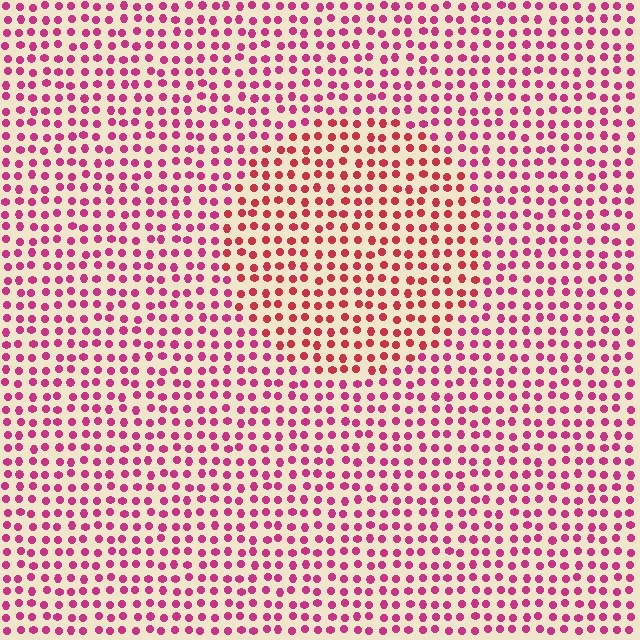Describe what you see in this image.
The image is filled with small magenta elements in a uniform arrangement. A circle-shaped region is visible where the elements are tinted to a slightly different hue, forming a subtle color boundary.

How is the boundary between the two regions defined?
The boundary is defined purely by a slight shift in hue (about 25 degrees). Spacing, size, and orientation are identical on both sides.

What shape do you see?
I see a circle.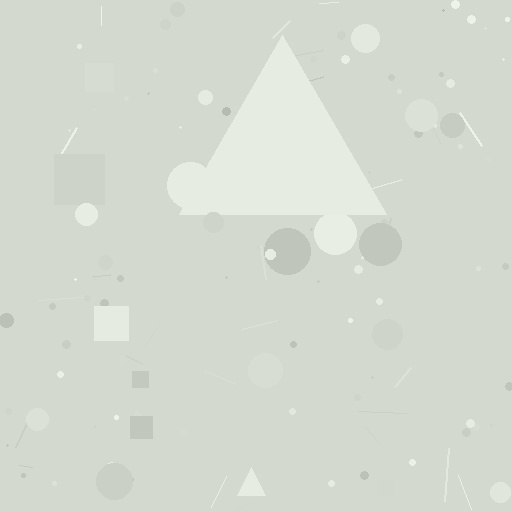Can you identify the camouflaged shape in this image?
The camouflaged shape is a triangle.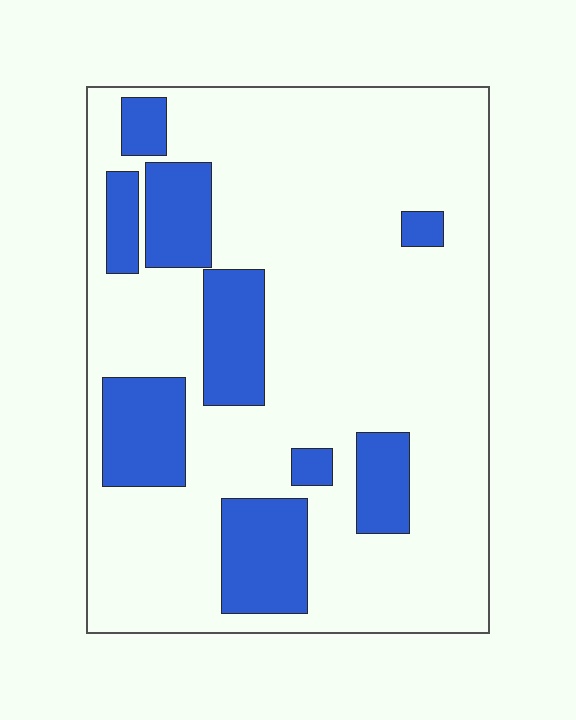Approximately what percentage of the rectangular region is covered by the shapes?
Approximately 20%.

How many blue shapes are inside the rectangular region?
9.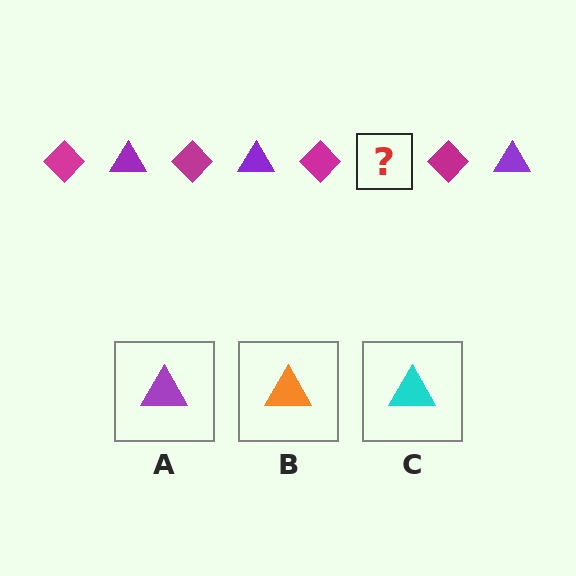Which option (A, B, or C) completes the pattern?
A.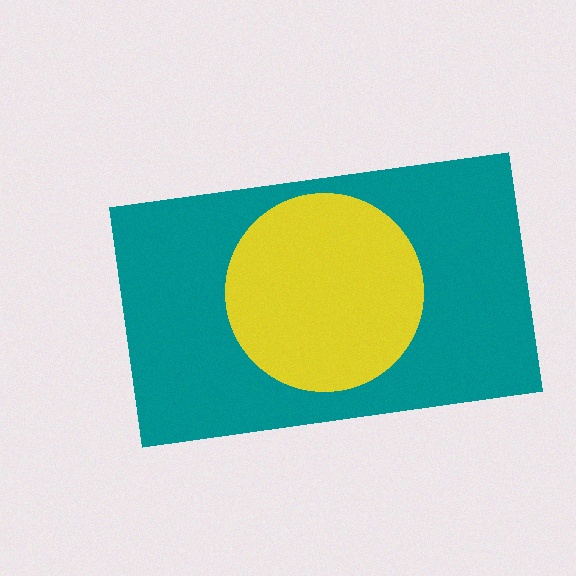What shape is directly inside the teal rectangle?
The yellow circle.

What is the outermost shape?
The teal rectangle.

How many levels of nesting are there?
2.